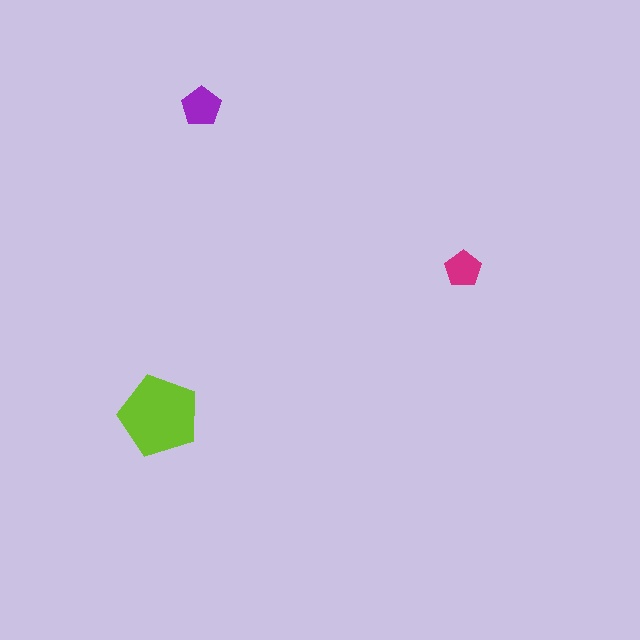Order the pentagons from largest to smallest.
the lime one, the purple one, the magenta one.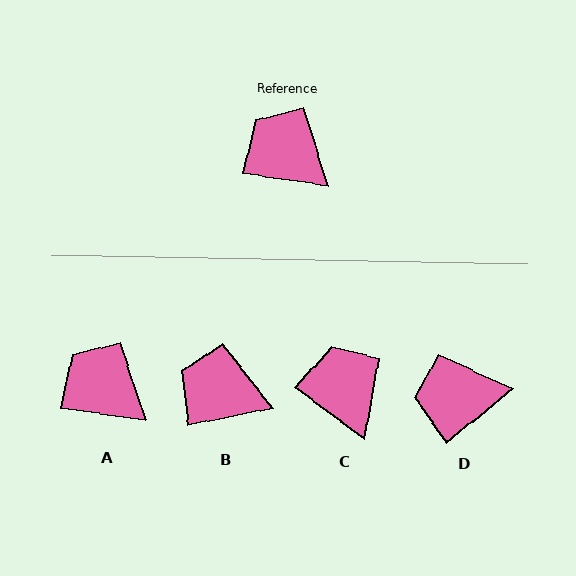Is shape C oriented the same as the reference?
No, it is off by about 28 degrees.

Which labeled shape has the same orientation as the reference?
A.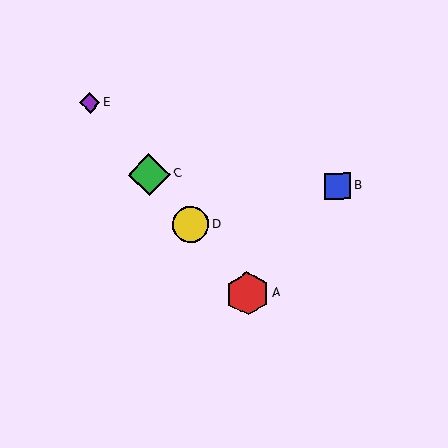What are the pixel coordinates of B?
Object B is at (338, 186).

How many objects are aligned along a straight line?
4 objects (A, C, D, E) are aligned along a straight line.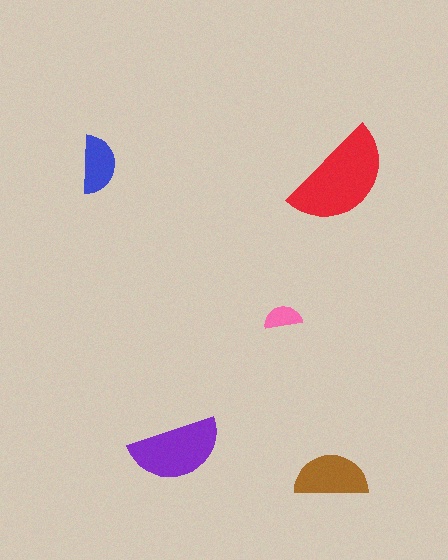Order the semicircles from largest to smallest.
the red one, the purple one, the brown one, the blue one, the pink one.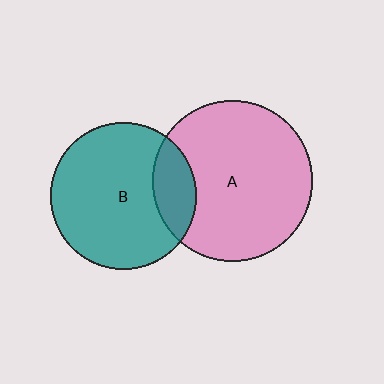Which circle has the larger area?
Circle A (pink).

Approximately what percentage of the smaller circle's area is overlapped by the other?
Approximately 20%.